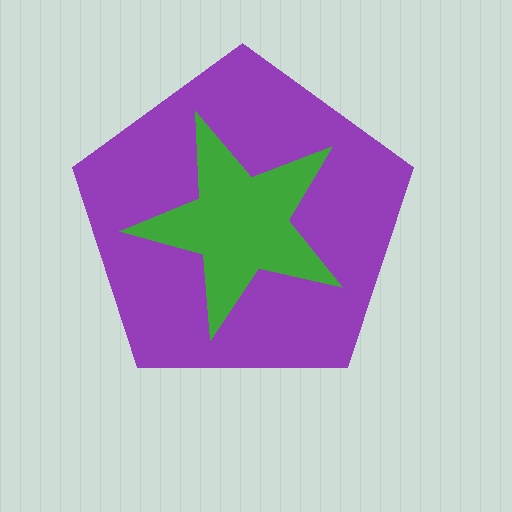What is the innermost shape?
The green star.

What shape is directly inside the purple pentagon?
The green star.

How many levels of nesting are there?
2.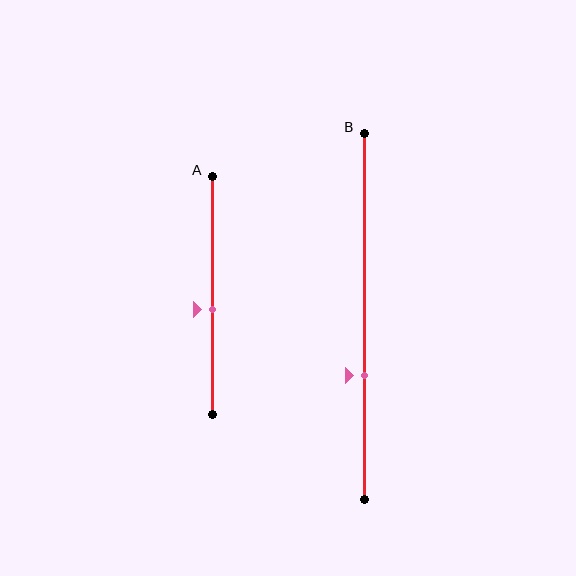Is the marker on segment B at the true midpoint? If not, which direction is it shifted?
No, the marker on segment B is shifted downward by about 16% of the segment length.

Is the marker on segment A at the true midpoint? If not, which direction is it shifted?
No, the marker on segment A is shifted downward by about 6% of the segment length.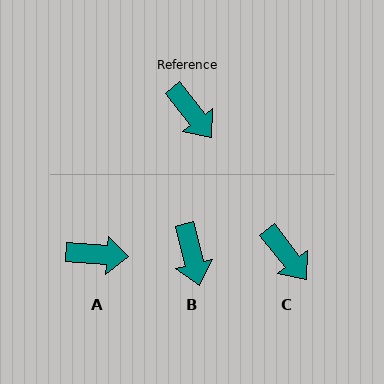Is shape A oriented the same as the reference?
No, it is off by about 48 degrees.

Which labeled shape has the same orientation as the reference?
C.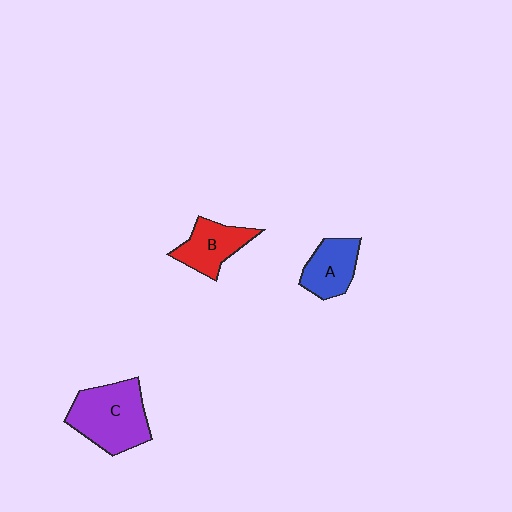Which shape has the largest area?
Shape C (purple).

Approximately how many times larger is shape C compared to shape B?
Approximately 1.6 times.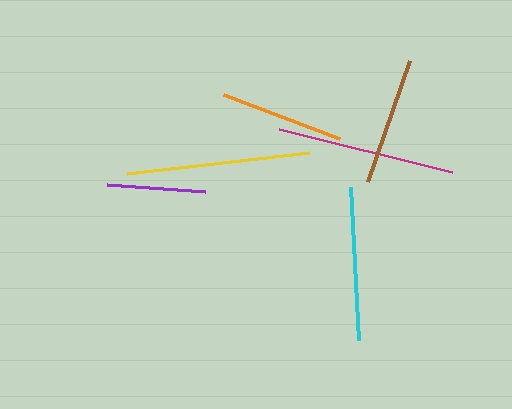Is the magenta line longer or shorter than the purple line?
The magenta line is longer than the purple line.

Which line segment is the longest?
The yellow line is the longest at approximately 183 pixels.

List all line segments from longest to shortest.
From longest to shortest: yellow, magenta, cyan, brown, orange, purple.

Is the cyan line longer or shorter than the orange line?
The cyan line is longer than the orange line.